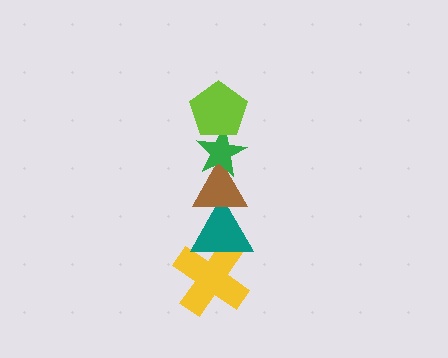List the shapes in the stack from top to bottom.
From top to bottom: the lime pentagon, the green star, the brown triangle, the teal triangle, the yellow cross.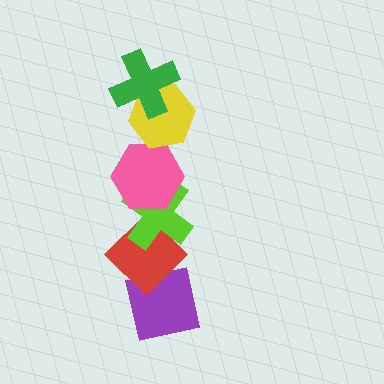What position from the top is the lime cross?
The lime cross is 4th from the top.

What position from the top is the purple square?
The purple square is 6th from the top.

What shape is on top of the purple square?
The red diamond is on top of the purple square.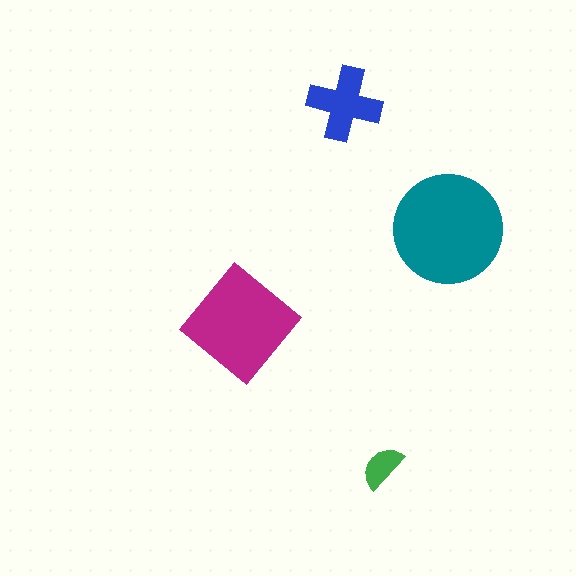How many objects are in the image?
There are 4 objects in the image.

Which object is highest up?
The blue cross is topmost.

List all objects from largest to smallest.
The teal circle, the magenta diamond, the blue cross, the green semicircle.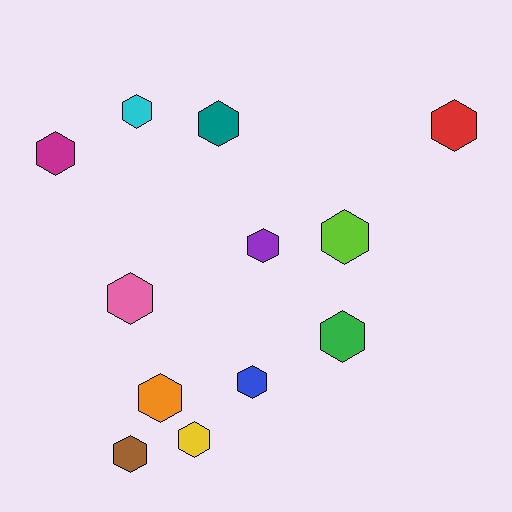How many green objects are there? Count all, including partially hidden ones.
There is 1 green object.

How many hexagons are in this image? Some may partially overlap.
There are 12 hexagons.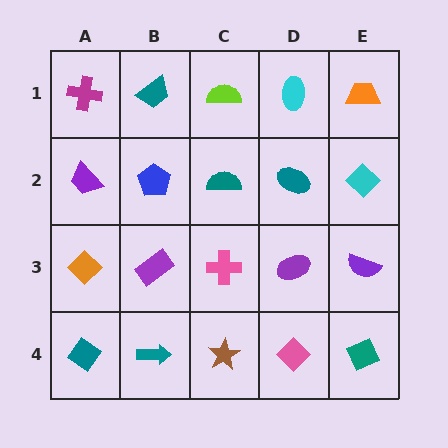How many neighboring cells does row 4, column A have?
2.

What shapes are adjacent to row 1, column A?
A purple trapezoid (row 2, column A), a teal trapezoid (row 1, column B).